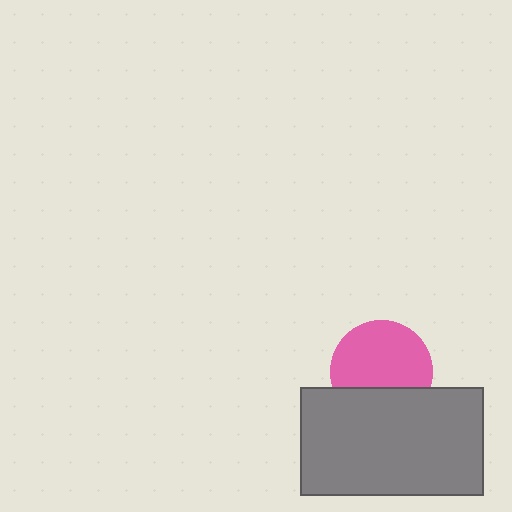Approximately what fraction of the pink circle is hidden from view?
Roughly 31% of the pink circle is hidden behind the gray rectangle.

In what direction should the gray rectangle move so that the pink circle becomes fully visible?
The gray rectangle should move down. That is the shortest direction to clear the overlap and leave the pink circle fully visible.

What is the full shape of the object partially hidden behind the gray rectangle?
The partially hidden object is a pink circle.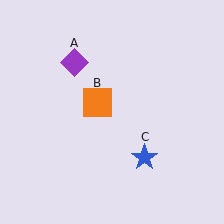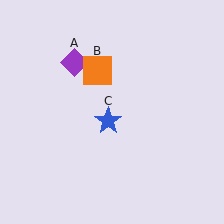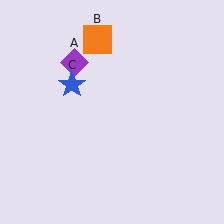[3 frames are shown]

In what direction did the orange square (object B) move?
The orange square (object B) moved up.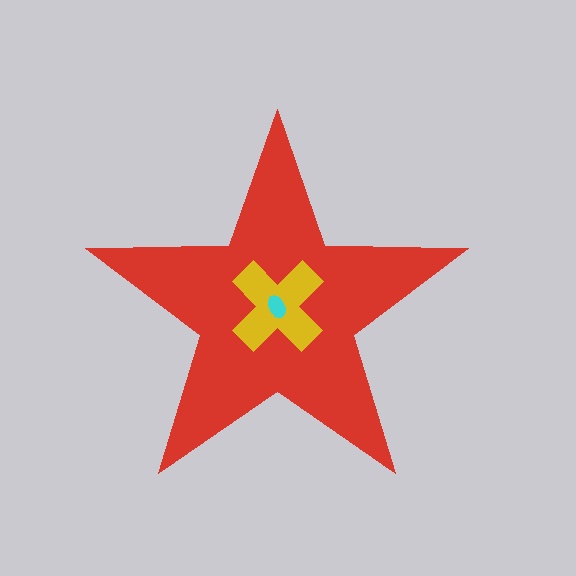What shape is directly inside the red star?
The yellow cross.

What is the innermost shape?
The cyan ellipse.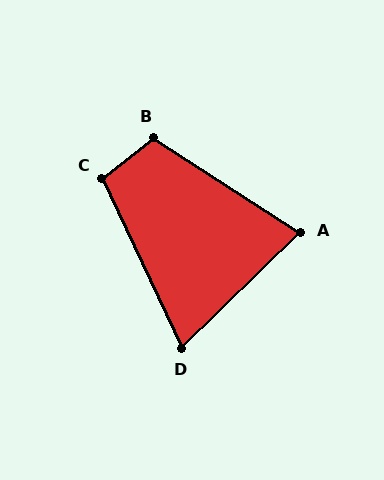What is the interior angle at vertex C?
Approximately 103 degrees (obtuse).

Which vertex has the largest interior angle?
B, at approximately 109 degrees.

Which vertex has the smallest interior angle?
D, at approximately 71 degrees.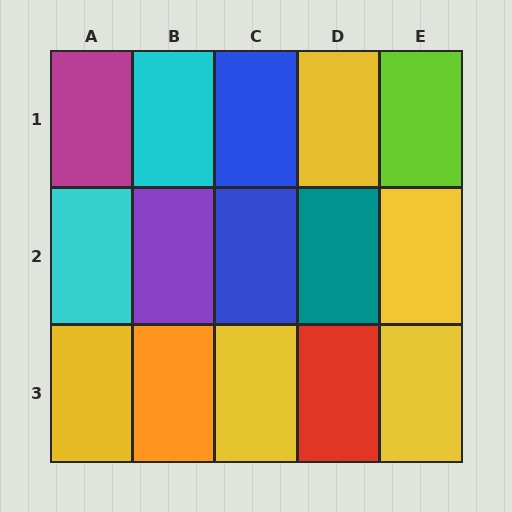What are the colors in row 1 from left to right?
Magenta, cyan, blue, yellow, lime.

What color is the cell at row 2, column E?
Yellow.